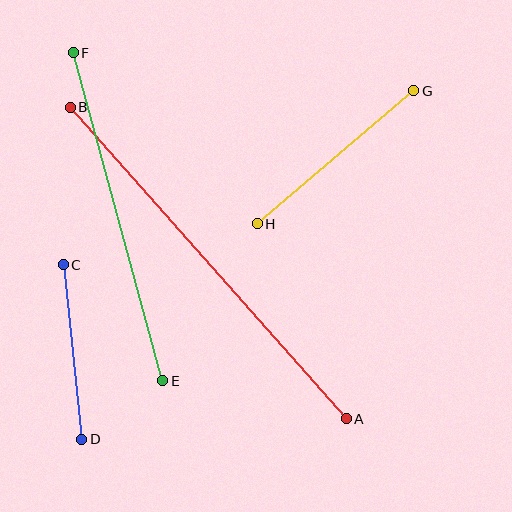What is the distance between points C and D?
The distance is approximately 175 pixels.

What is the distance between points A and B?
The distance is approximately 416 pixels.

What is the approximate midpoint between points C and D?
The midpoint is at approximately (72, 352) pixels.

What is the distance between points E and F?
The distance is approximately 340 pixels.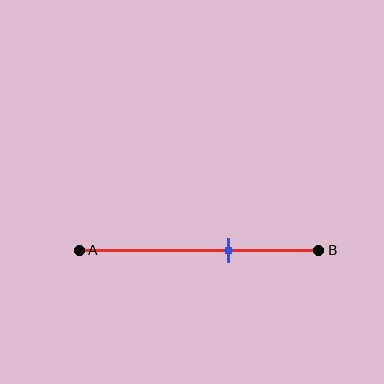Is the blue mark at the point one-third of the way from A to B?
No, the mark is at about 60% from A, not at the 33% one-third point.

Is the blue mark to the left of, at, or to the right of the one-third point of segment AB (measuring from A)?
The blue mark is to the right of the one-third point of segment AB.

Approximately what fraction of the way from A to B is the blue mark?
The blue mark is approximately 60% of the way from A to B.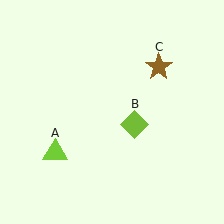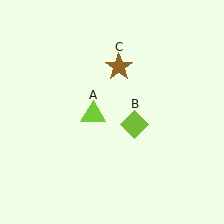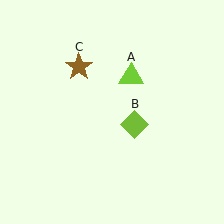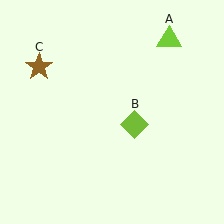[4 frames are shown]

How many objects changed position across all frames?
2 objects changed position: lime triangle (object A), brown star (object C).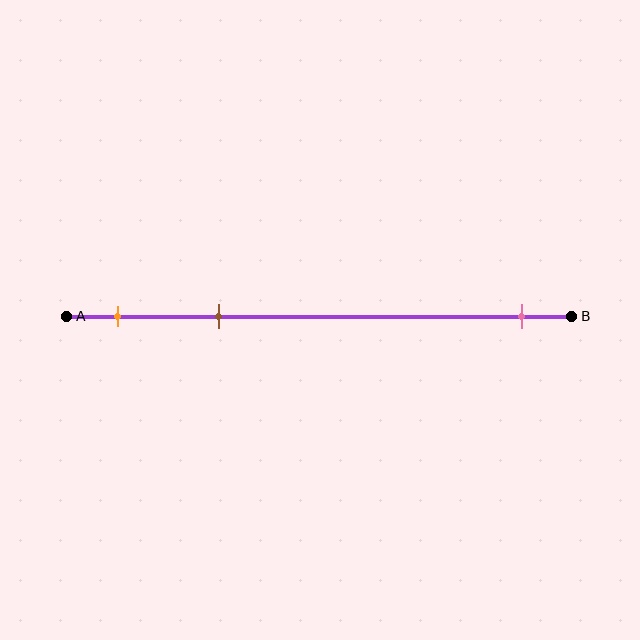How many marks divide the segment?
There are 3 marks dividing the segment.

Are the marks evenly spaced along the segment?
No, the marks are not evenly spaced.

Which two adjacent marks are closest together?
The orange and brown marks are the closest adjacent pair.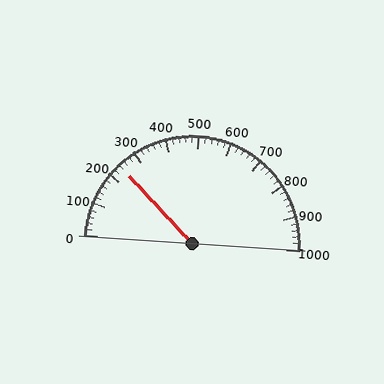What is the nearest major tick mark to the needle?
The nearest major tick mark is 200.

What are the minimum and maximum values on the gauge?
The gauge ranges from 0 to 1000.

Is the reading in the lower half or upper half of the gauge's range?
The reading is in the lower half of the range (0 to 1000).